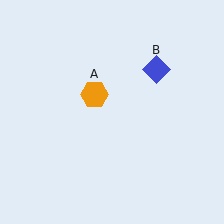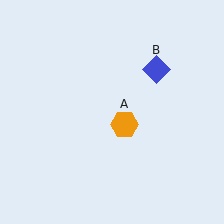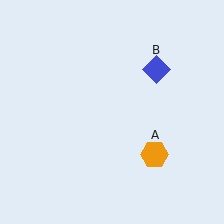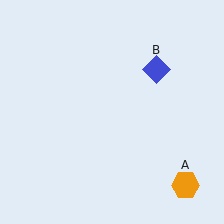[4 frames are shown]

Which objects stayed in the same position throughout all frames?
Blue diamond (object B) remained stationary.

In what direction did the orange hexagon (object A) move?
The orange hexagon (object A) moved down and to the right.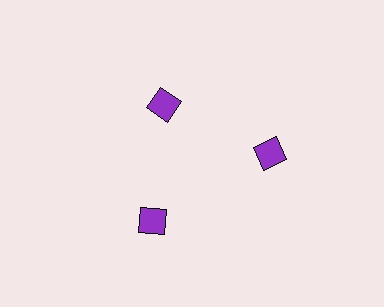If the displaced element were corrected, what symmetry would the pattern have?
It would have 3-fold rotational symmetry — the pattern would map onto itself every 120 degrees.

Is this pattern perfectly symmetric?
No. The 3 purple diamonds are arranged in a ring, but one element near the 11 o'clock position is pulled inward toward the center, breaking the 3-fold rotational symmetry.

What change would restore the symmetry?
The symmetry would be restored by moving it outward, back onto the ring so that all 3 diamonds sit at equal angles and equal distance from the center.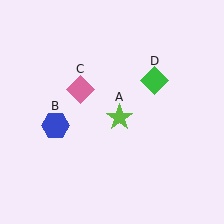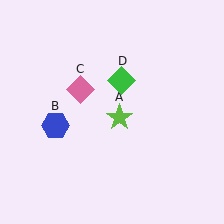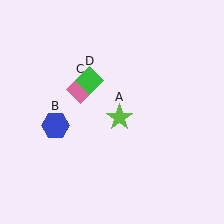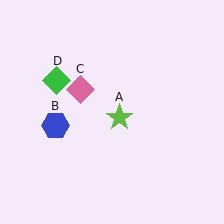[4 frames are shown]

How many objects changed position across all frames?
1 object changed position: green diamond (object D).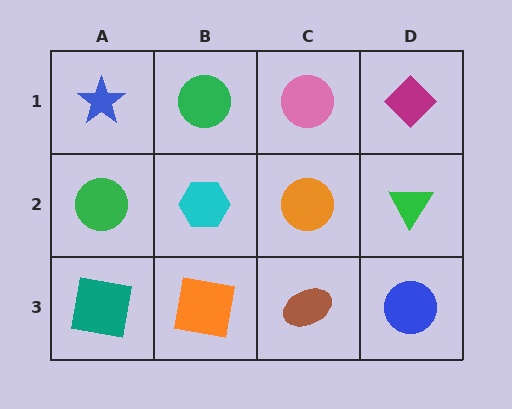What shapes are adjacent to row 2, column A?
A blue star (row 1, column A), a teal square (row 3, column A), a cyan hexagon (row 2, column B).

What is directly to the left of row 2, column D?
An orange circle.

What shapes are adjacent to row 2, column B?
A green circle (row 1, column B), an orange square (row 3, column B), a green circle (row 2, column A), an orange circle (row 2, column C).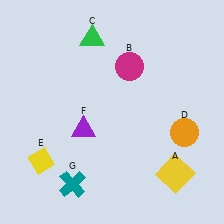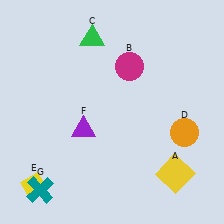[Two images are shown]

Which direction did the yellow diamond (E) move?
The yellow diamond (E) moved down.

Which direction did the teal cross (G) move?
The teal cross (G) moved left.